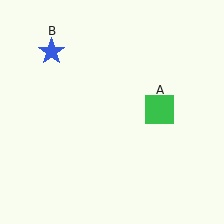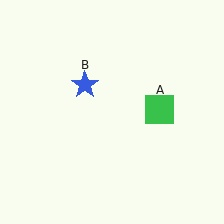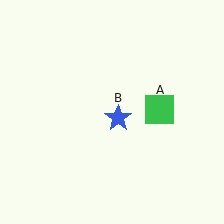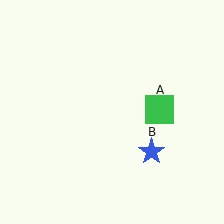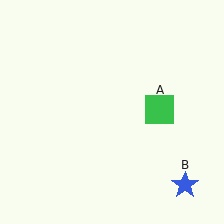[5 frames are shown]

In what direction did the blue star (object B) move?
The blue star (object B) moved down and to the right.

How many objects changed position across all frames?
1 object changed position: blue star (object B).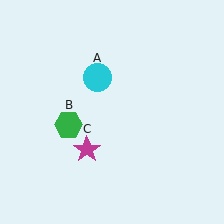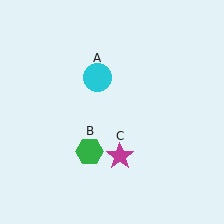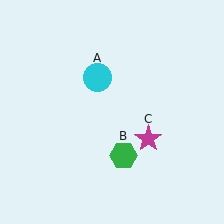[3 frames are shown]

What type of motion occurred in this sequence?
The green hexagon (object B), magenta star (object C) rotated counterclockwise around the center of the scene.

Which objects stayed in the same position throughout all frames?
Cyan circle (object A) remained stationary.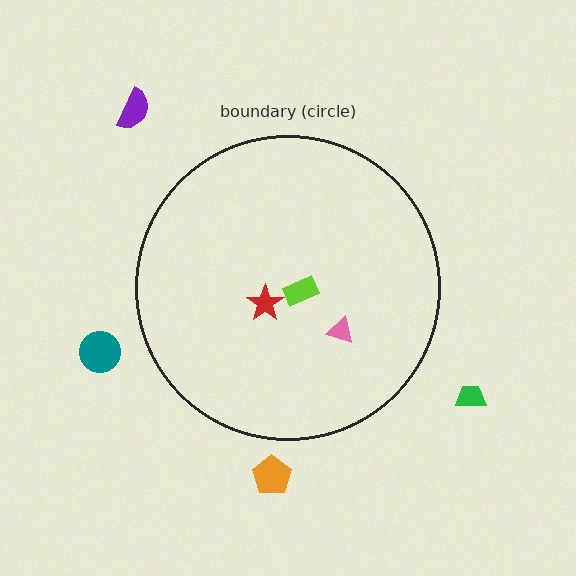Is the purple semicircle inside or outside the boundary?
Outside.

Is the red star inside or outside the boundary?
Inside.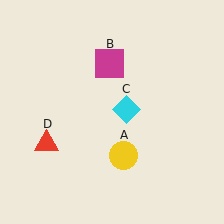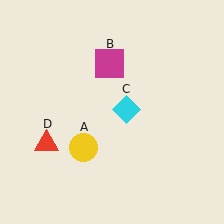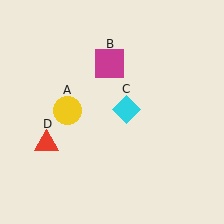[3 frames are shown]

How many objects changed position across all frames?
1 object changed position: yellow circle (object A).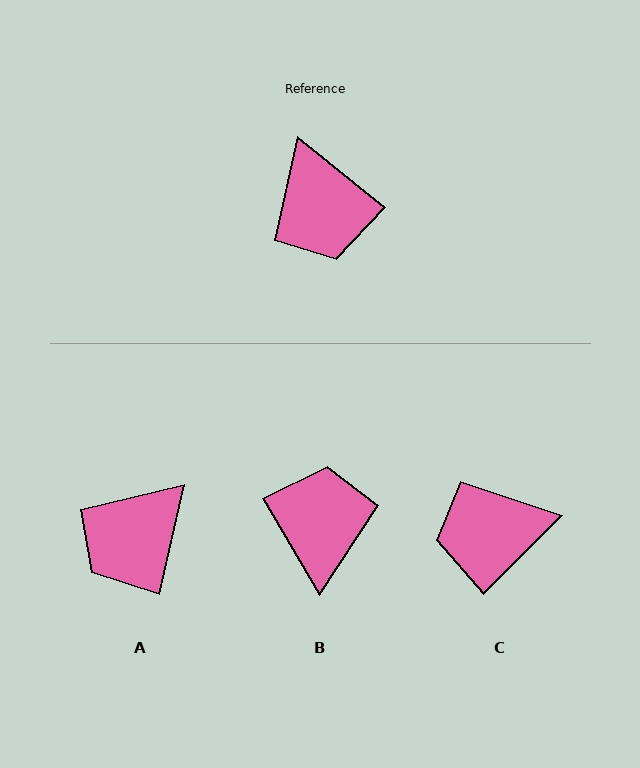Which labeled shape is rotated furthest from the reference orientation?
B, about 159 degrees away.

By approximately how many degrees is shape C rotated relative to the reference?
Approximately 96 degrees clockwise.